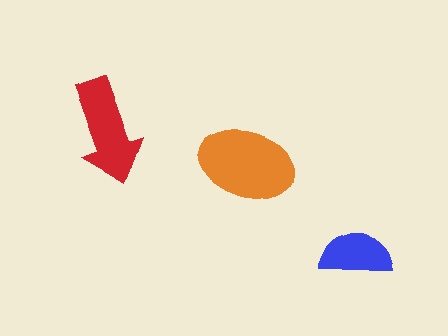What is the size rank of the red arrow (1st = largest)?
2nd.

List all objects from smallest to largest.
The blue semicircle, the red arrow, the orange ellipse.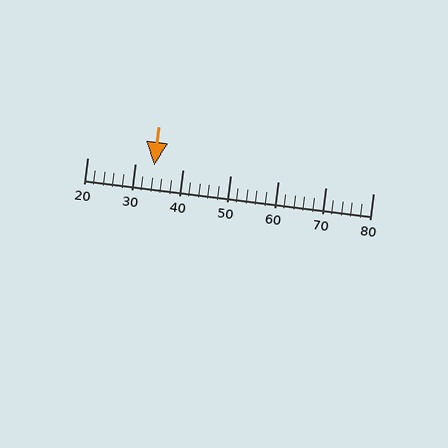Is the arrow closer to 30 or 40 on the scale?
The arrow is closer to 30.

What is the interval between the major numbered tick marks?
The major tick marks are spaced 10 units apart.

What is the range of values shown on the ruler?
The ruler shows values from 20 to 80.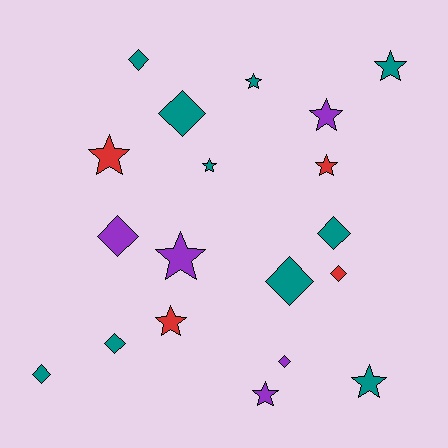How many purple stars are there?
There are 3 purple stars.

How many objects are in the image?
There are 19 objects.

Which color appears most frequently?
Teal, with 10 objects.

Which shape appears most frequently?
Star, with 10 objects.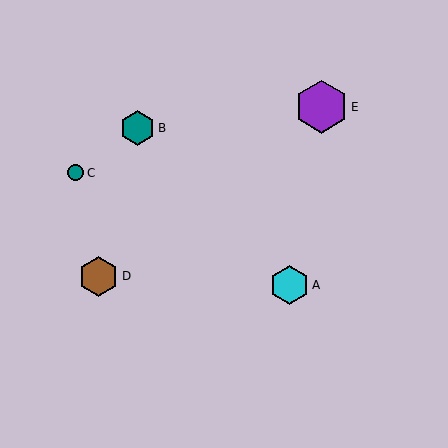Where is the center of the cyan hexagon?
The center of the cyan hexagon is at (289, 285).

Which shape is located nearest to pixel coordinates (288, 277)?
The cyan hexagon (labeled A) at (289, 285) is nearest to that location.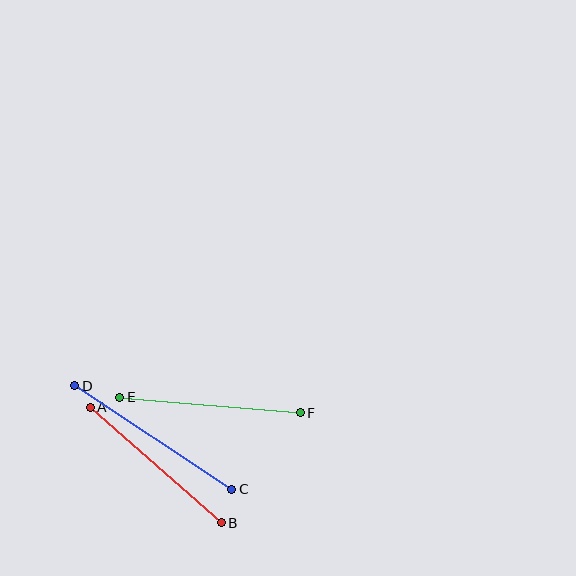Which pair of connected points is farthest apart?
Points C and D are farthest apart.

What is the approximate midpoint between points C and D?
The midpoint is at approximately (153, 437) pixels.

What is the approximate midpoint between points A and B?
The midpoint is at approximately (156, 465) pixels.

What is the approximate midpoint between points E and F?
The midpoint is at approximately (210, 405) pixels.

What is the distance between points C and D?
The distance is approximately 188 pixels.